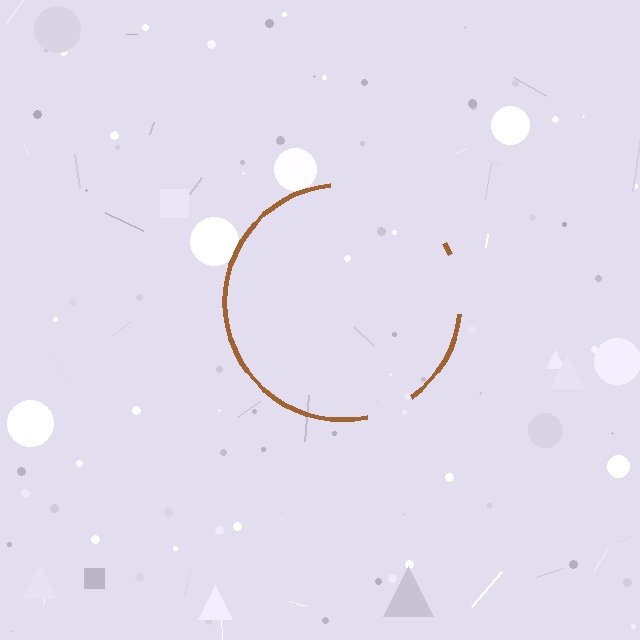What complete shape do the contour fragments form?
The contour fragments form a circle.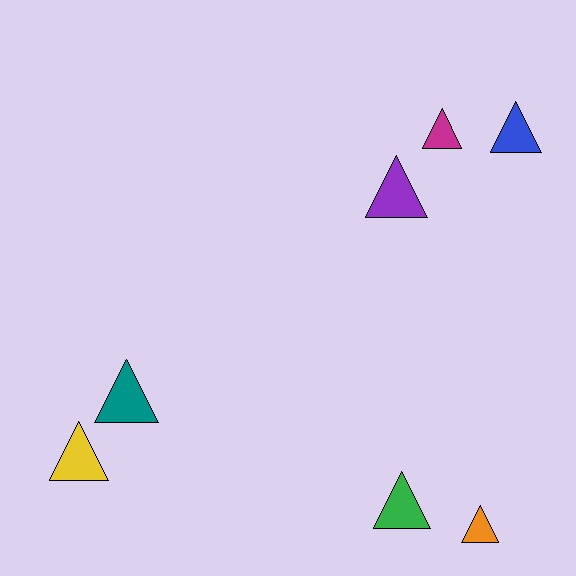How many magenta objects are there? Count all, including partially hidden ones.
There is 1 magenta object.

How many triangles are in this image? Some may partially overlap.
There are 7 triangles.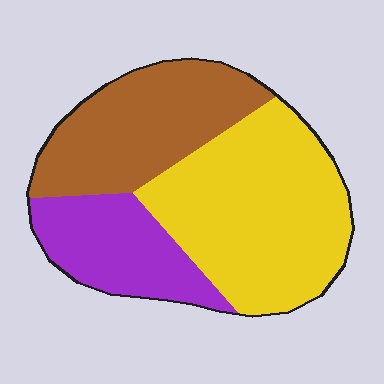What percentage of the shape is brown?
Brown takes up between a sixth and a third of the shape.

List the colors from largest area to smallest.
From largest to smallest: yellow, brown, purple.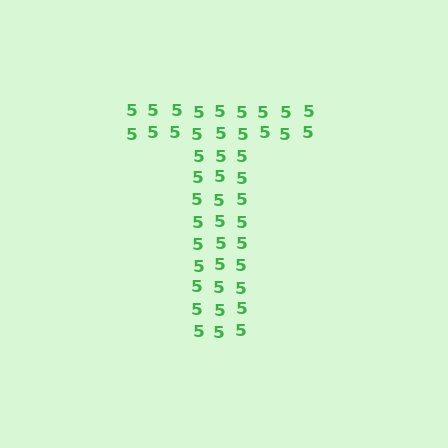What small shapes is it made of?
It is made of small digit 5's.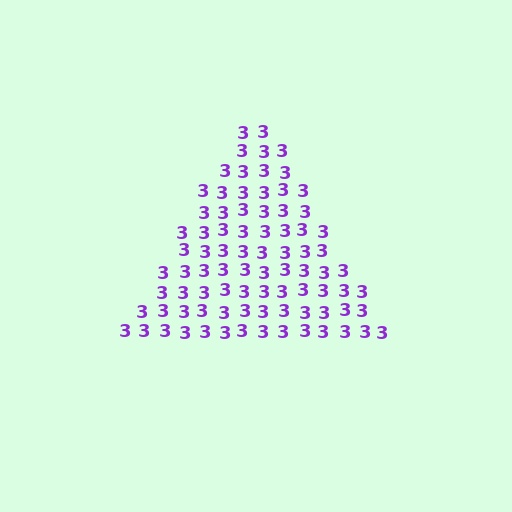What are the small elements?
The small elements are digit 3's.